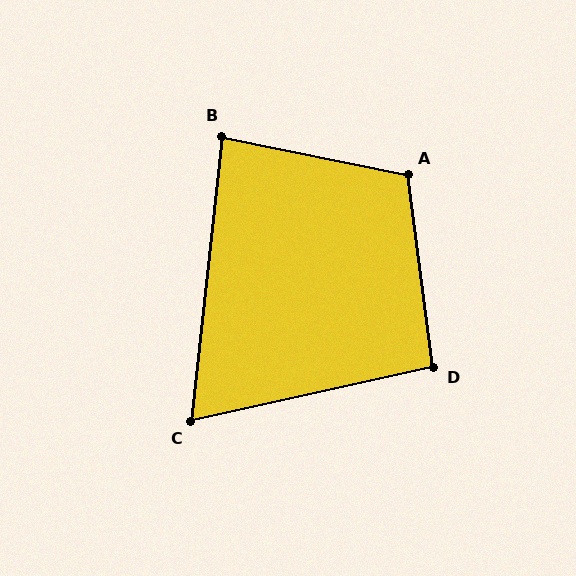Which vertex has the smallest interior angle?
C, at approximately 71 degrees.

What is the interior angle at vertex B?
Approximately 85 degrees (acute).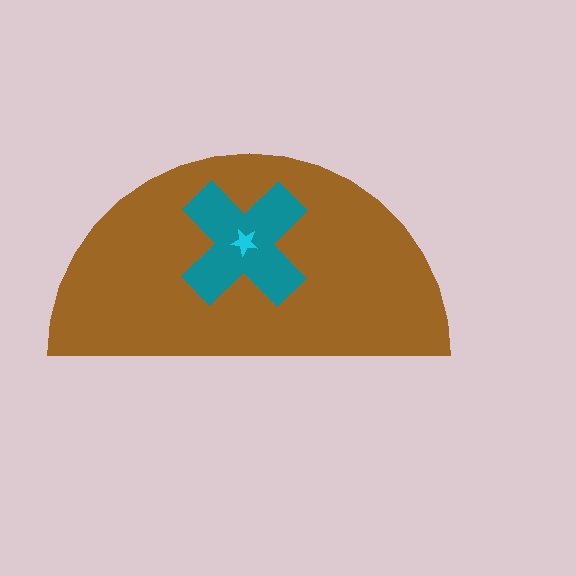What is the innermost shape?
The cyan star.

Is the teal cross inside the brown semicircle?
Yes.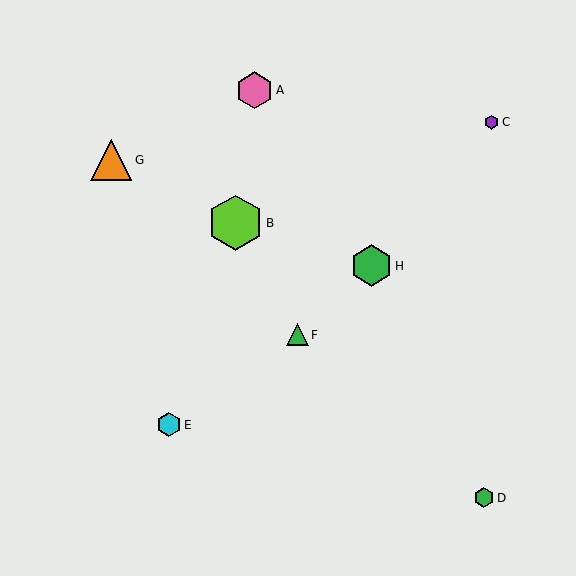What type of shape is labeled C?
Shape C is a purple hexagon.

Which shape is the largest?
The lime hexagon (labeled B) is the largest.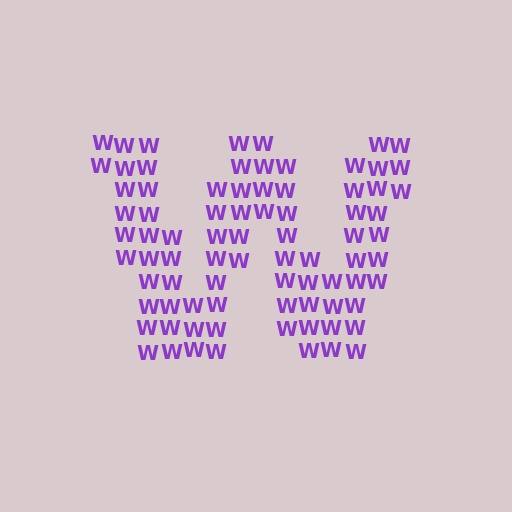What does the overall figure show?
The overall figure shows the letter W.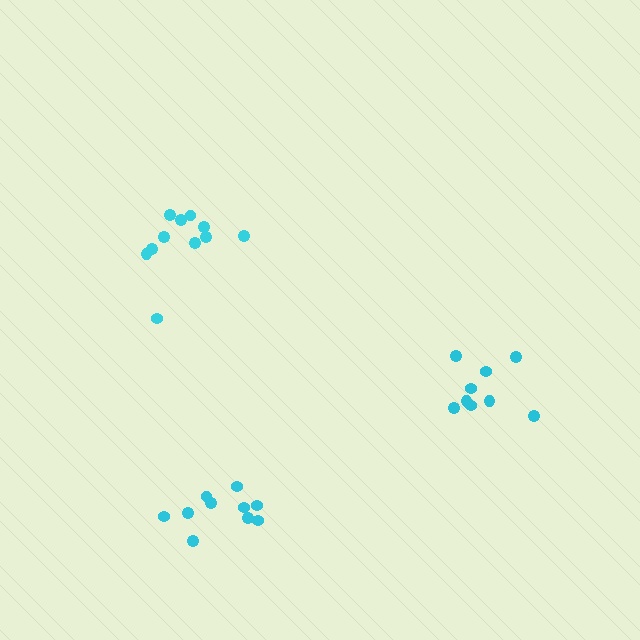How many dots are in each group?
Group 1: 9 dots, Group 2: 11 dots, Group 3: 10 dots (30 total).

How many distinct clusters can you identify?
There are 3 distinct clusters.